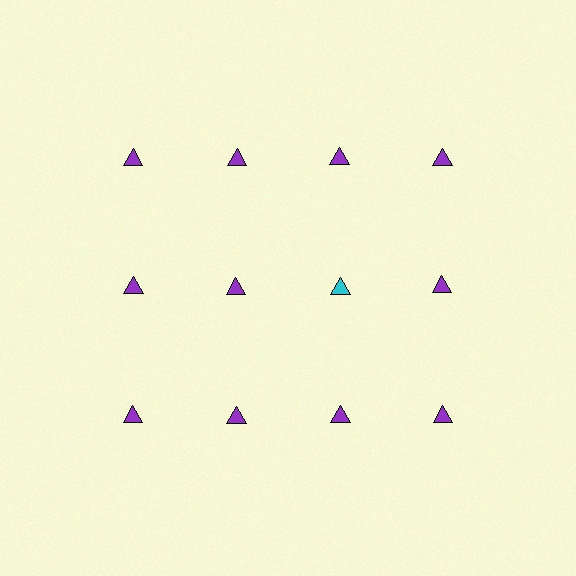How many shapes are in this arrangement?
There are 12 shapes arranged in a grid pattern.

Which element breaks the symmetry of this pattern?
The cyan triangle in the second row, center column breaks the symmetry. All other shapes are purple triangles.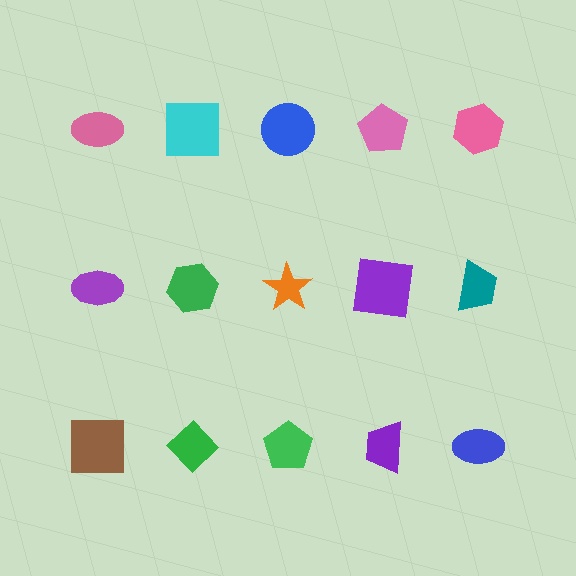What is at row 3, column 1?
A brown square.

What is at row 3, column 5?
A blue ellipse.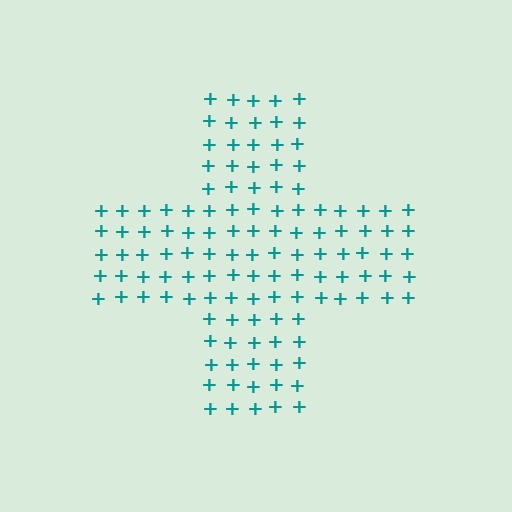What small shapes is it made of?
It is made of small plus signs.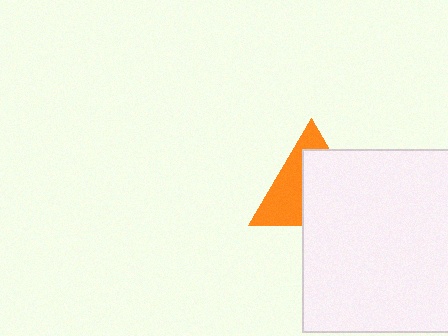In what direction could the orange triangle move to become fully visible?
The orange triangle could move toward the upper-left. That would shift it out from behind the white square entirely.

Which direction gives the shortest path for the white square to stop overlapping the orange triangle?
Moving toward the lower-right gives the shortest separation.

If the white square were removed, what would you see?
You would see the complete orange triangle.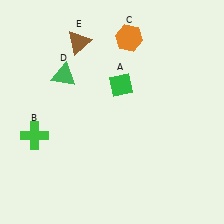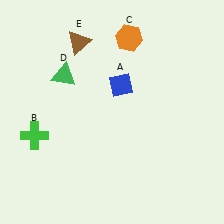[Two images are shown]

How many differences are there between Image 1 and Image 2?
There is 1 difference between the two images.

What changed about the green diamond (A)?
In Image 1, A is green. In Image 2, it changed to blue.